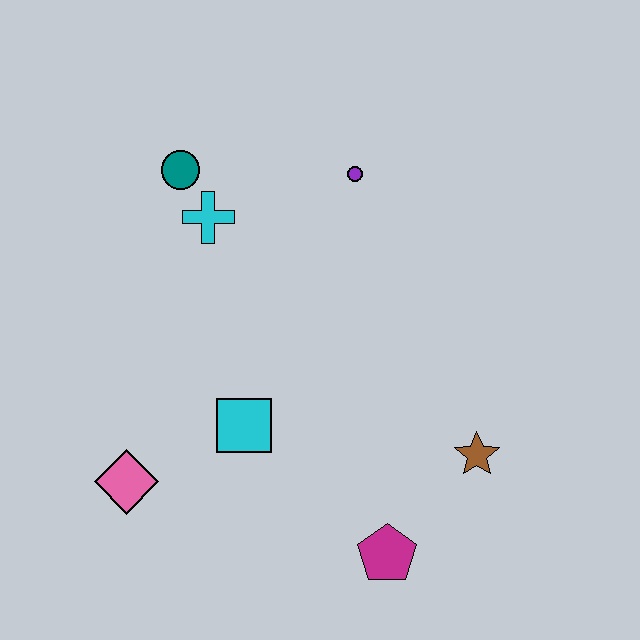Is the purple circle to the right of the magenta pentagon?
No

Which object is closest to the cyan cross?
The teal circle is closest to the cyan cross.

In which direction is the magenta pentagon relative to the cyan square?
The magenta pentagon is to the right of the cyan square.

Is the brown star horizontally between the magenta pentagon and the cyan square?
No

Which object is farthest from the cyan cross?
The magenta pentagon is farthest from the cyan cross.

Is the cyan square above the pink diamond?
Yes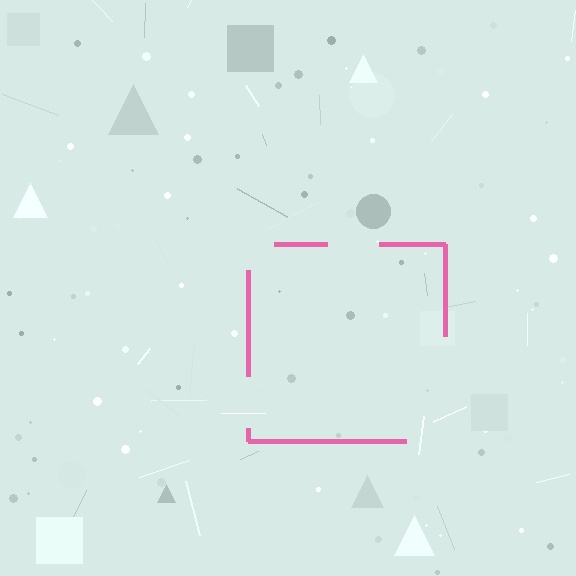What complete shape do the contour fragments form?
The contour fragments form a square.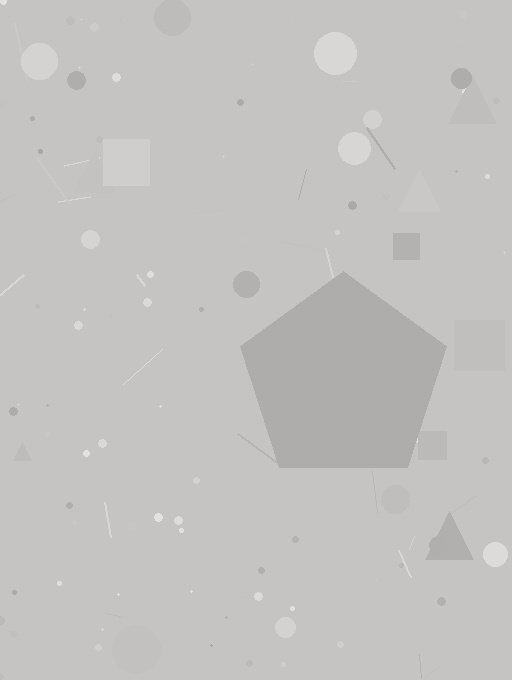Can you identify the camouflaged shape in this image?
The camouflaged shape is a pentagon.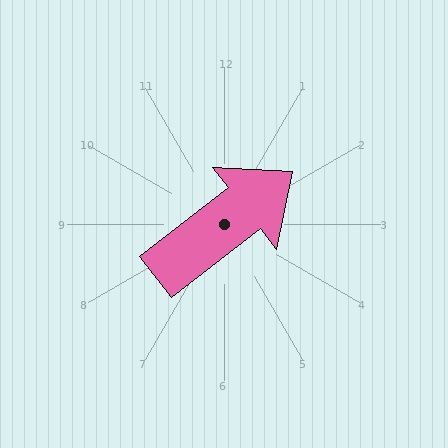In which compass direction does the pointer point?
Northeast.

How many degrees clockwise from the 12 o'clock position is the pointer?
Approximately 52 degrees.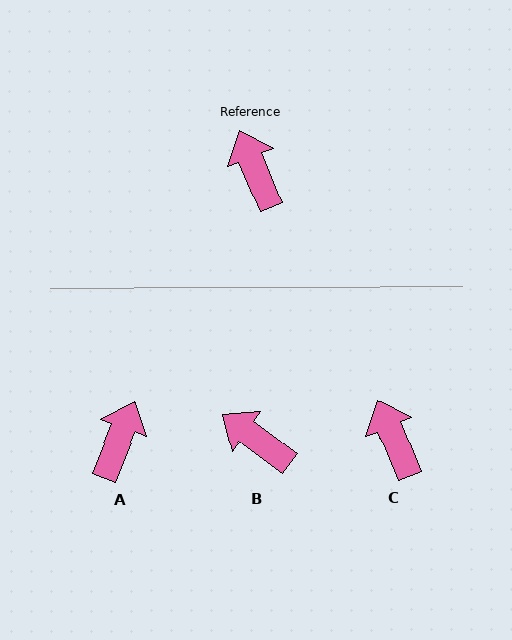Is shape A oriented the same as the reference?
No, it is off by about 44 degrees.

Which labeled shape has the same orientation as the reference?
C.